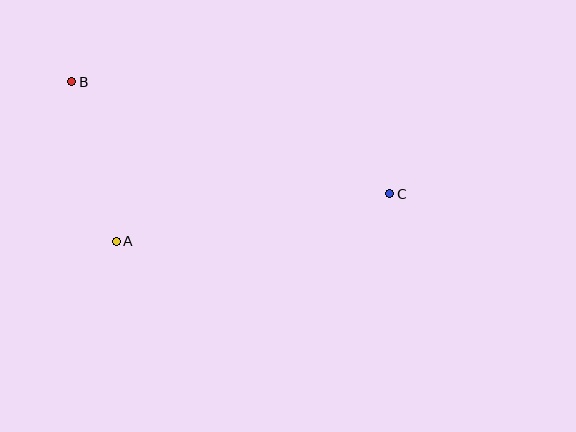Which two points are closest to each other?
Points A and B are closest to each other.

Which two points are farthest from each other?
Points B and C are farthest from each other.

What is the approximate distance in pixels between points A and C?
The distance between A and C is approximately 277 pixels.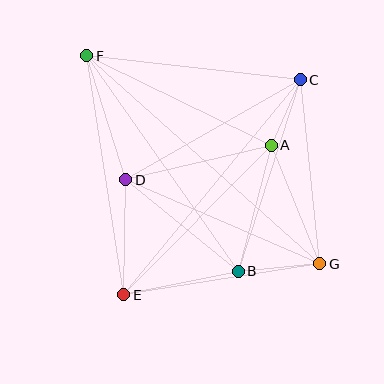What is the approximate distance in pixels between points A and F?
The distance between A and F is approximately 205 pixels.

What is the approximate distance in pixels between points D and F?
The distance between D and F is approximately 130 pixels.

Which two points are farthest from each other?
Points F and G are farthest from each other.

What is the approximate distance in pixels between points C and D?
The distance between C and D is approximately 201 pixels.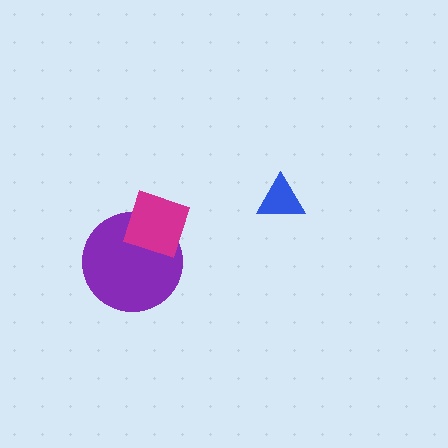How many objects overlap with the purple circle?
1 object overlaps with the purple circle.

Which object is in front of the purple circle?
The magenta diamond is in front of the purple circle.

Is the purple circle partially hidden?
Yes, it is partially covered by another shape.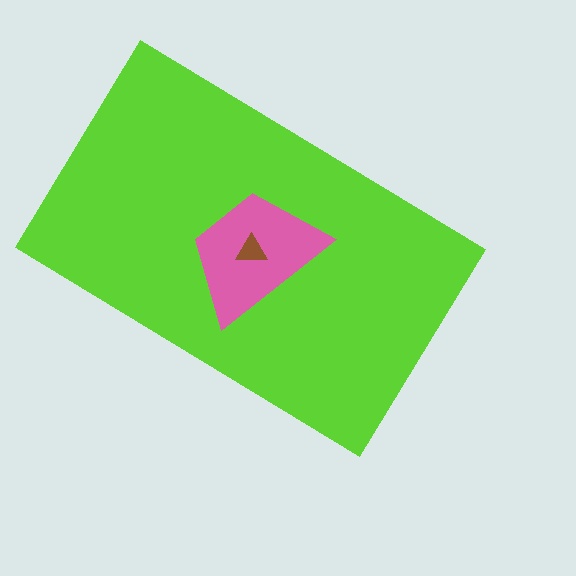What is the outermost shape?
The lime rectangle.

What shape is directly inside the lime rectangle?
The pink trapezoid.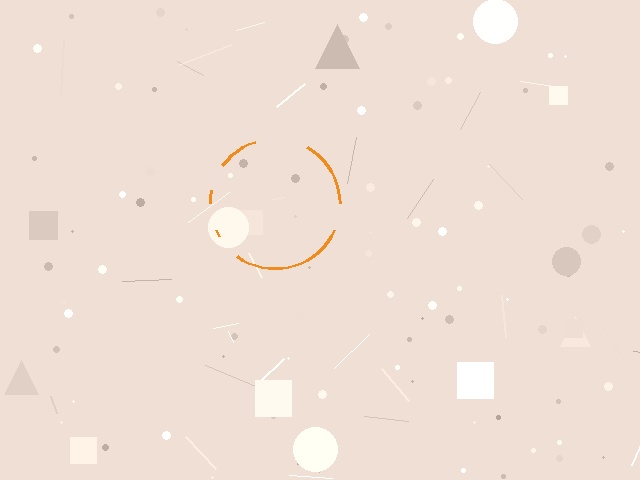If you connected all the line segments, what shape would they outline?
They would outline a circle.